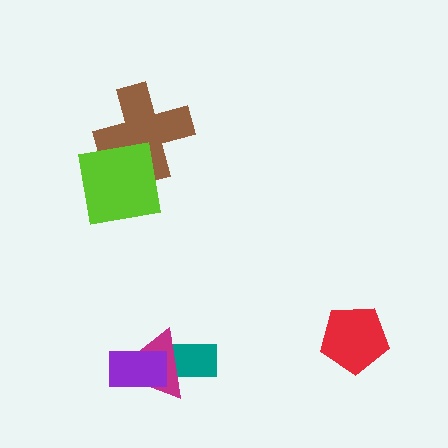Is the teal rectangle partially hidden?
Yes, it is partially covered by another shape.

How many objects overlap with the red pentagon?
0 objects overlap with the red pentagon.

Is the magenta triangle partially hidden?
Yes, it is partially covered by another shape.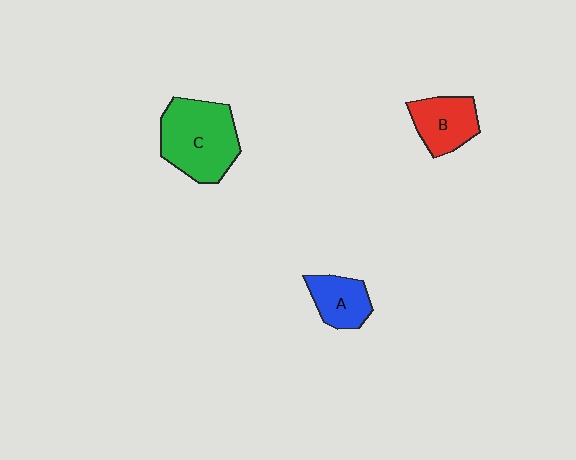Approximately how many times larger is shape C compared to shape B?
Approximately 1.7 times.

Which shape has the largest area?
Shape C (green).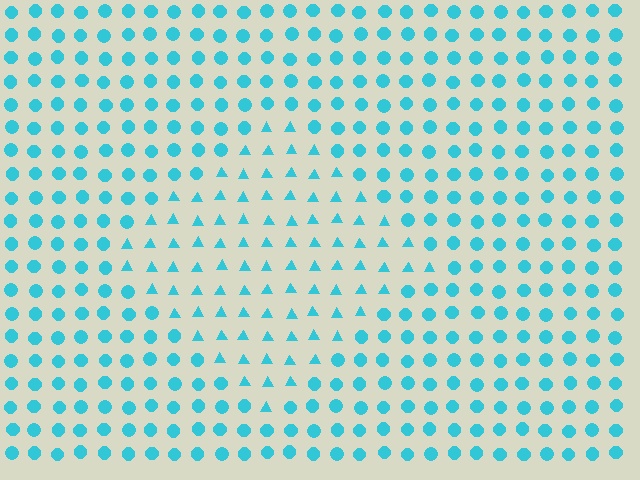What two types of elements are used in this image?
The image uses triangles inside the diamond region and circles outside it.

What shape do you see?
I see a diamond.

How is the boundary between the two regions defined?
The boundary is defined by a change in element shape: triangles inside vs. circles outside. All elements share the same color and spacing.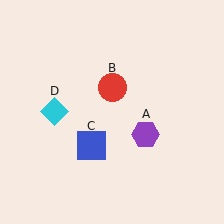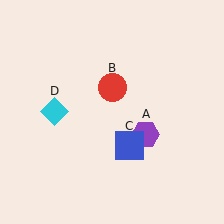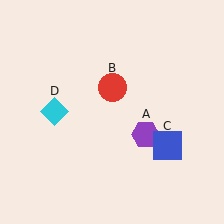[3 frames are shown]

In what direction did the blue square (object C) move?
The blue square (object C) moved right.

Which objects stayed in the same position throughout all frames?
Purple hexagon (object A) and red circle (object B) and cyan diamond (object D) remained stationary.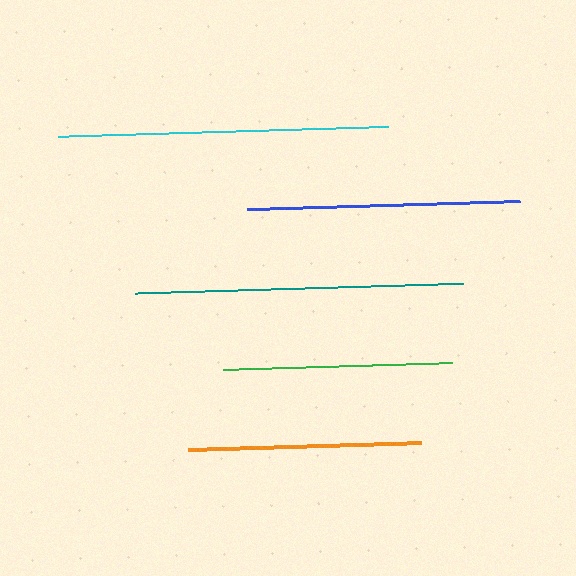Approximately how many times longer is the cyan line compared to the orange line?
The cyan line is approximately 1.4 times the length of the orange line.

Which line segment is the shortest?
The green line is the shortest at approximately 229 pixels.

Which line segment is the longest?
The cyan line is the longest at approximately 331 pixels.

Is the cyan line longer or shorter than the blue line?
The cyan line is longer than the blue line.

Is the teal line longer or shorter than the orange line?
The teal line is longer than the orange line.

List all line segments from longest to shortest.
From longest to shortest: cyan, teal, blue, orange, green.